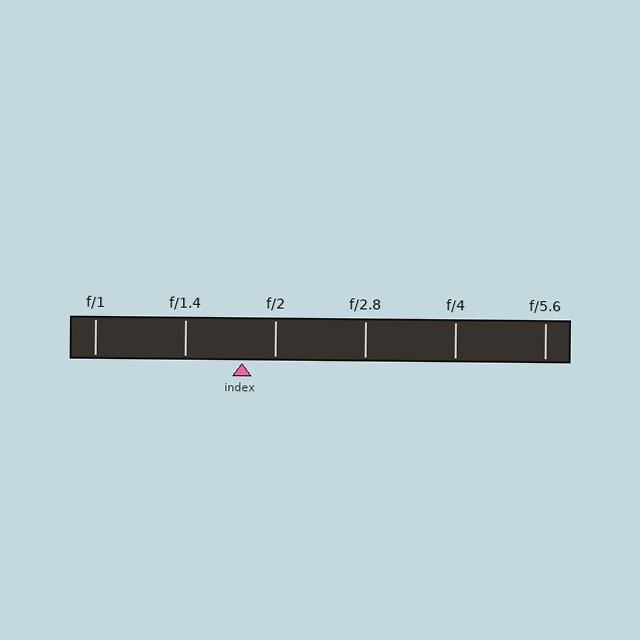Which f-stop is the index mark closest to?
The index mark is closest to f/2.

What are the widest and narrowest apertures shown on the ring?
The widest aperture shown is f/1 and the narrowest is f/5.6.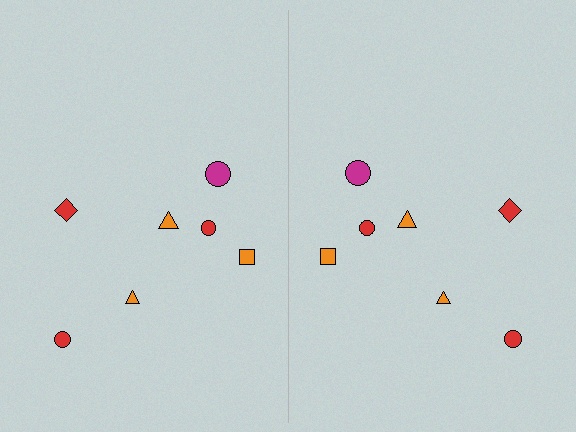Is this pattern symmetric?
Yes, this pattern has bilateral (reflection) symmetry.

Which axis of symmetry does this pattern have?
The pattern has a vertical axis of symmetry running through the center of the image.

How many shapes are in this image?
There are 14 shapes in this image.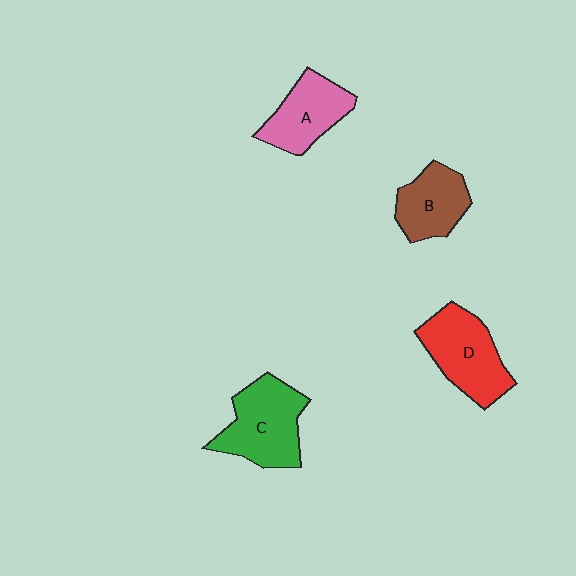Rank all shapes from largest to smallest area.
From largest to smallest: C (green), D (red), A (pink), B (brown).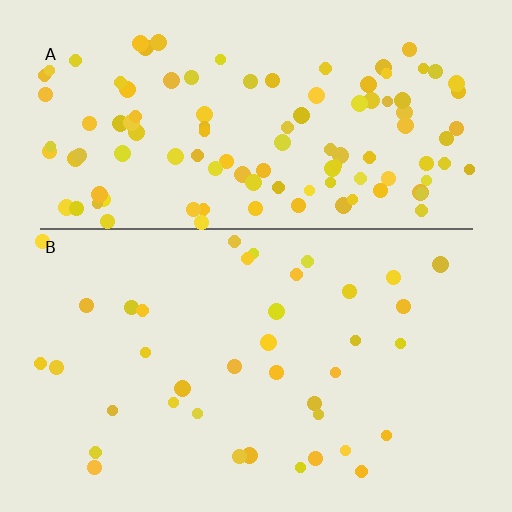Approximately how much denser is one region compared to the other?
Approximately 2.9× — region A over region B.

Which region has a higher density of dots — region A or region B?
A (the top).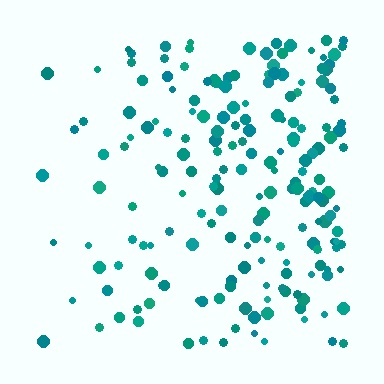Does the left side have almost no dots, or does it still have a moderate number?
Still a moderate number, just noticeably fewer than the right.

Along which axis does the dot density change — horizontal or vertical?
Horizontal.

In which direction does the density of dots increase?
From left to right, with the right side densest.